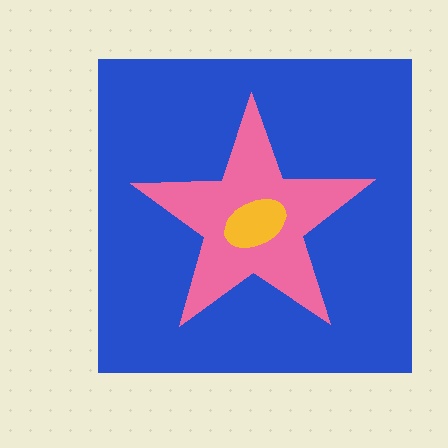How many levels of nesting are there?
3.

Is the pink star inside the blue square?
Yes.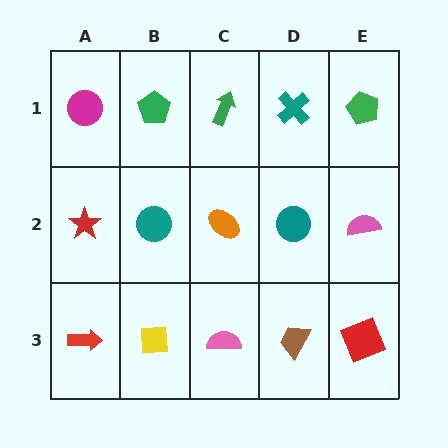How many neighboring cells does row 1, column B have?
3.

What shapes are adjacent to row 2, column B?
A green pentagon (row 1, column B), a yellow square (row 3, column B), a red star (row 2, column A), an orange ellipse (row 2, column C).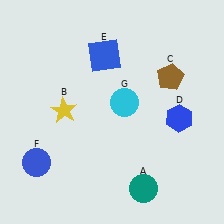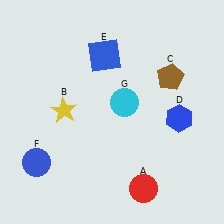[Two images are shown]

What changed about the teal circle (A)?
In Image 1, A is teal. In Image 2, it changed to red.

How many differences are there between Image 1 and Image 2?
There is 1 difference between the two images.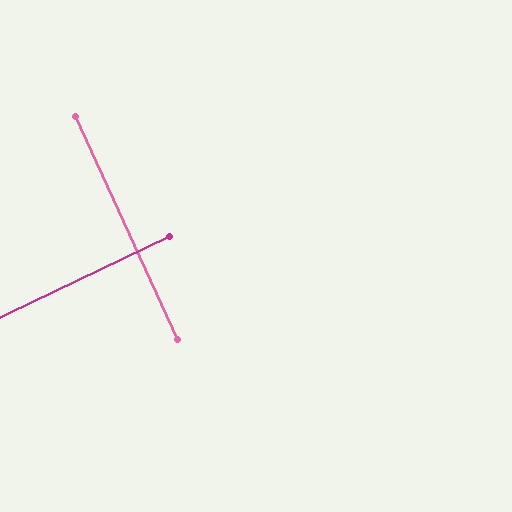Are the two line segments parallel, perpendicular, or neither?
Perpendicular — they meet at approximately 89°.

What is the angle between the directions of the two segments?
Approximately 89 degrees.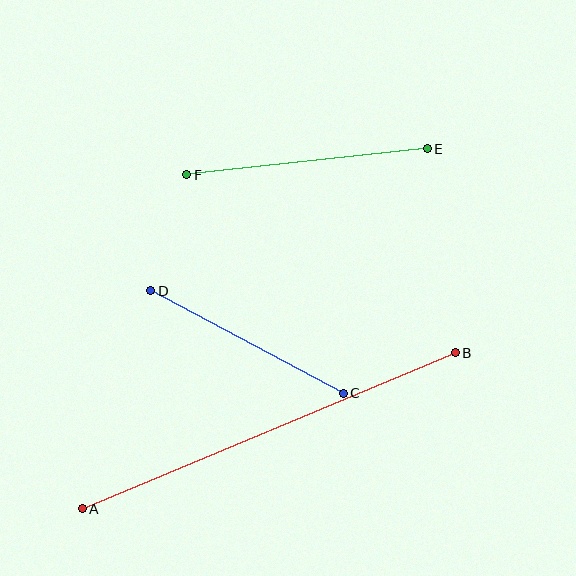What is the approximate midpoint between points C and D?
The midpoint is at approximately (247, 342) pixels.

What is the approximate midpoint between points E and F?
The midpoint is at approximately (307, 162) pixels.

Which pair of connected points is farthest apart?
Points A and B are farthest apart.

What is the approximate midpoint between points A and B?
The midpoint is at approximately (269, 431) pixels.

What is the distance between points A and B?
The distance is approximately 405 pixels.